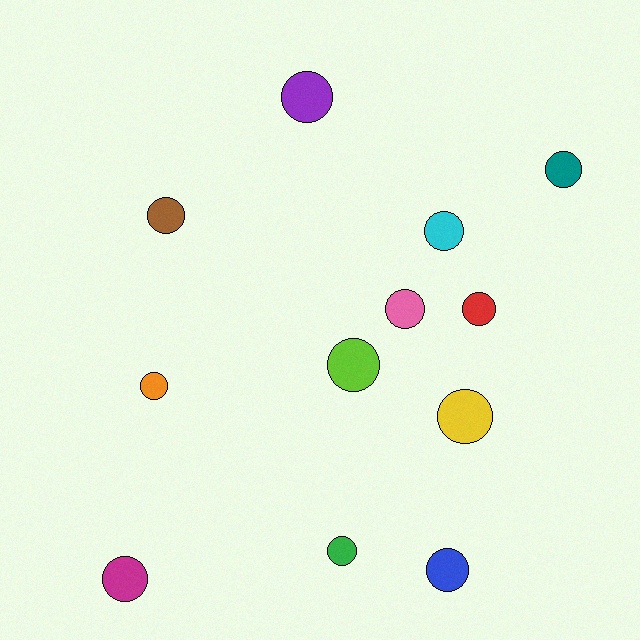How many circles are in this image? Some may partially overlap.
There are 12 circles.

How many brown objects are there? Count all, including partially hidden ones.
There is 1 brown object.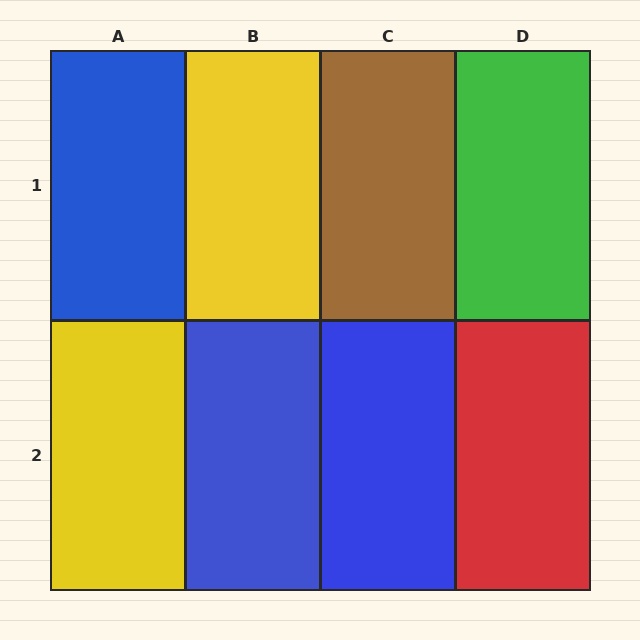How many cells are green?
1 cell is green.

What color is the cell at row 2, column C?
Blue.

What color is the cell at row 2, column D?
Red.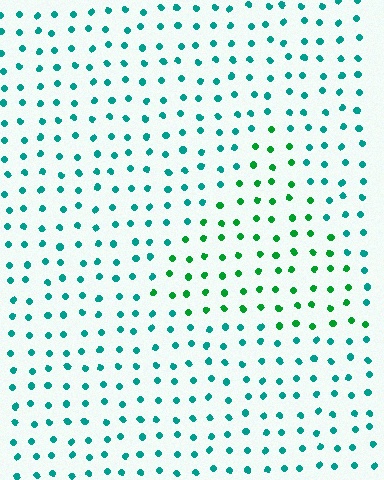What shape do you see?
I see a triangle.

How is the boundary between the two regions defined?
The boundary is defined purely by a slight shift in hue (about 37 degrees). Spacing, size, and orientation are identical on both sides.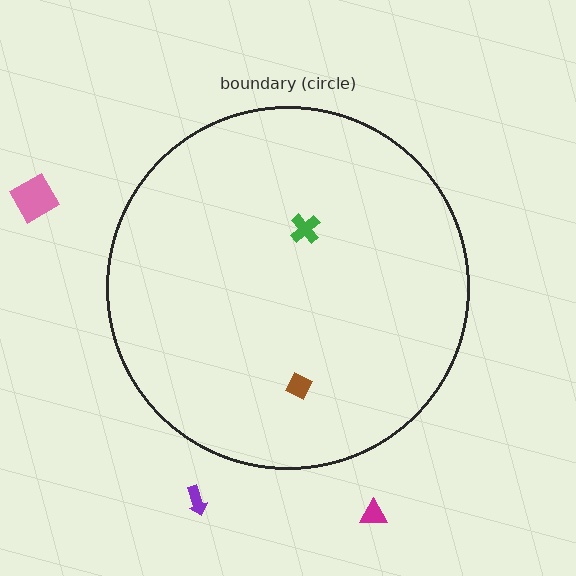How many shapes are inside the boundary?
2 inside, 3 outside.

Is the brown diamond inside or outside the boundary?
Inside.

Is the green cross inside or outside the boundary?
Inside.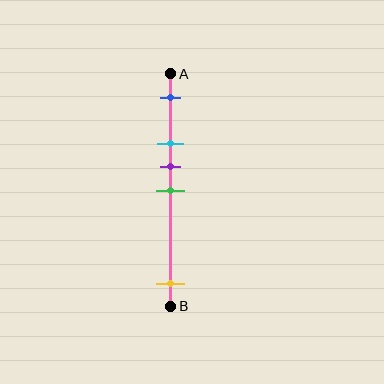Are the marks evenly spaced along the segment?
No, the marks are not evenly spaced.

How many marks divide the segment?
There are 5 marks dividing the segment.